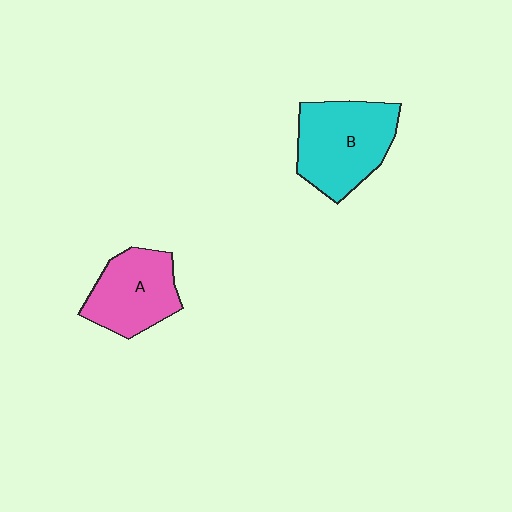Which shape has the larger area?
Shape B (cyan).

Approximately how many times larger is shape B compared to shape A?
Approximately 1.2 times.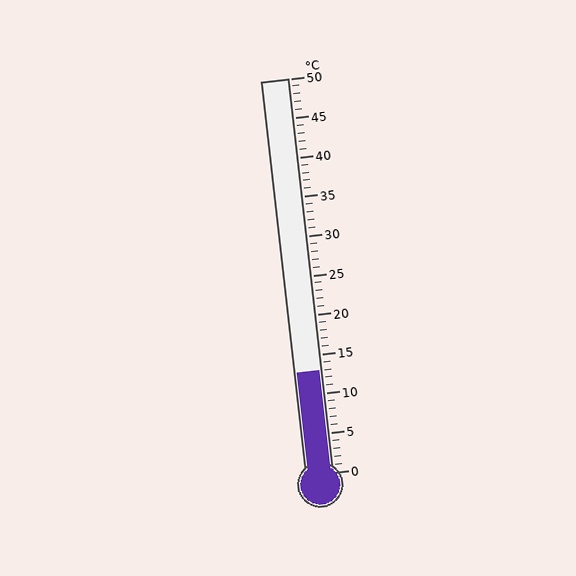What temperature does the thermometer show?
The thermometer shows approximately 13°C.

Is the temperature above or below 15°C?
The temperature is below 15°C.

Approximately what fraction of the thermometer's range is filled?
The thermometer is filled to approximately 25% of its range.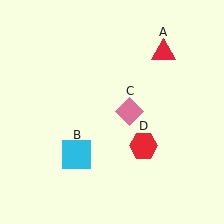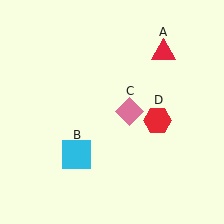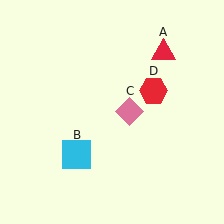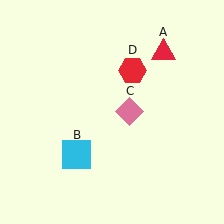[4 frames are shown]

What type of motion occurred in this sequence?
The red hexagon (object D) rotated counterclockwise around the center of the scene.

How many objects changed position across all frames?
1 object changed position: red hexagon (object D).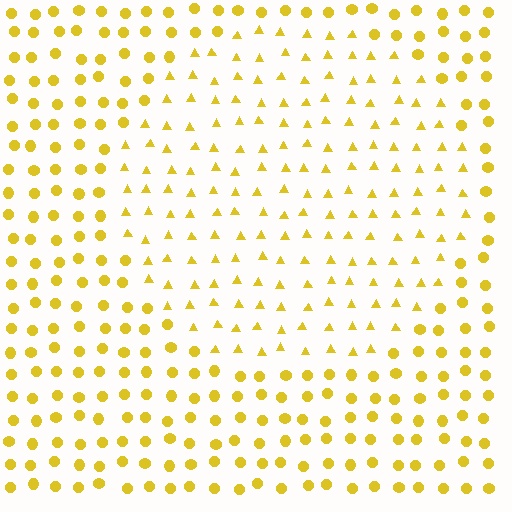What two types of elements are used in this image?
The image uses triangles inside the circle region and circles outside it.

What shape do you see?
I see a circle.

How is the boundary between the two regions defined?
The boundary is defined by a change in element shape: triangles inside vs. circles outside. All elements share the same color and spacing.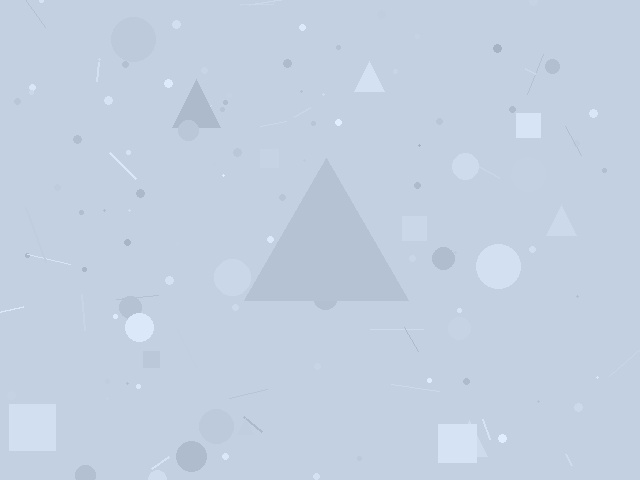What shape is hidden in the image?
A triangle is hidden in the image.